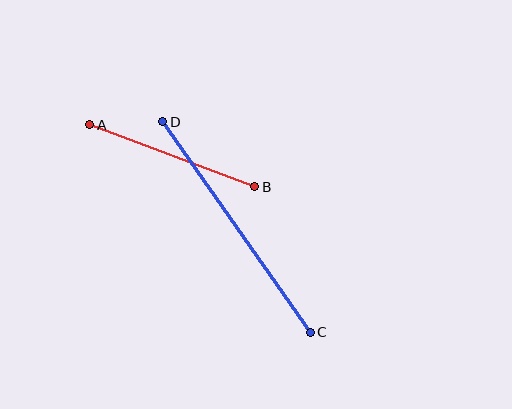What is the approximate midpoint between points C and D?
The midpoint is at approximately (236, 227) pixels.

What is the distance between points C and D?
The distance is approximately 257 pixels.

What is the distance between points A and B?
The distance is approximately 176 pixels.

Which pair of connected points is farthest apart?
Points C and D are farthest apart.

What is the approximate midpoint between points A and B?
The midpoint is at approximately (172, 156) pixels.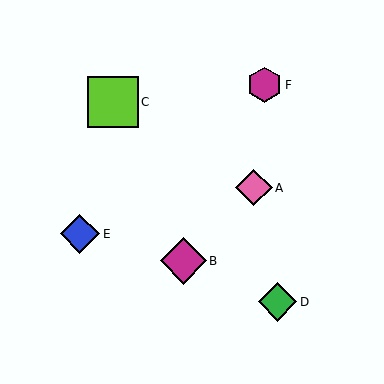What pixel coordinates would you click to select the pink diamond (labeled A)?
Click at (254, 188) to select the pink diamond A.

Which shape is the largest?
The lime square (labeled C) is the largest.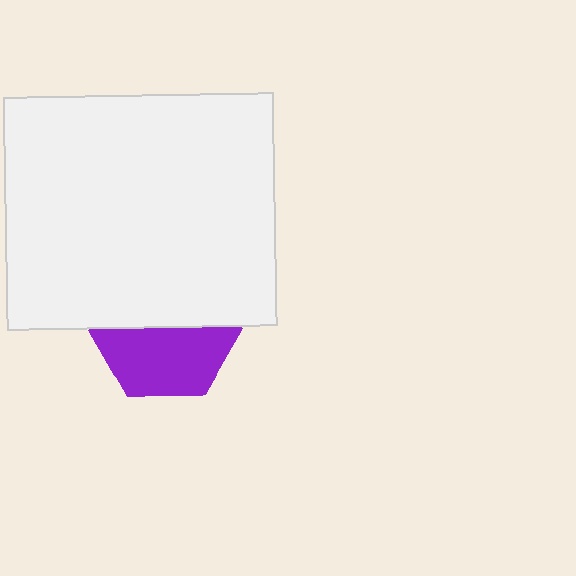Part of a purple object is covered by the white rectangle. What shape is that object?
It is a hexagon.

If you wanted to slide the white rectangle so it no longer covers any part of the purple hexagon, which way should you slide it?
Slide it up — that is the most direct way to separate the two shapes.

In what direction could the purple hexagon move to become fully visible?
The purple hexagon could move down. That would shift it out from behind the white rectangle entirely.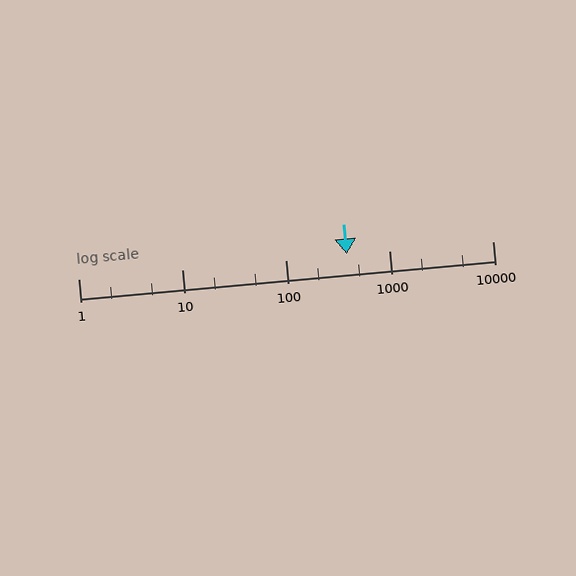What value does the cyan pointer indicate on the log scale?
The pointer indicates approximately 390.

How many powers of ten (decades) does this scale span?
The scale spans 4 decades, from 1 to 10000.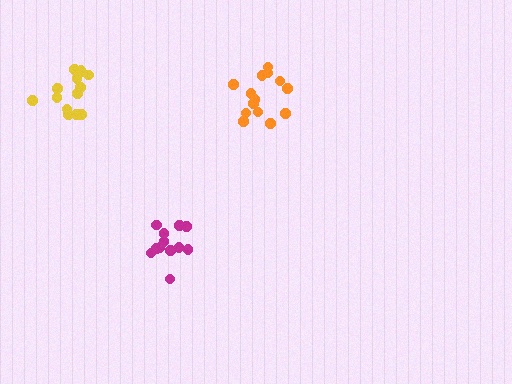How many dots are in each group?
Group 1: 12 dots, Group 2: 14 dots, Group 3: 14 dots (40 total).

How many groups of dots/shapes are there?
There are 3 groups.